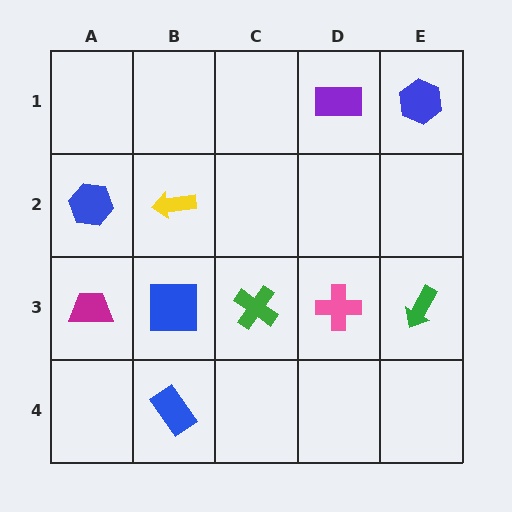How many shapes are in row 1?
2 shapes.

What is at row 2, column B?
A yellow arrow.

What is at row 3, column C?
A green cross.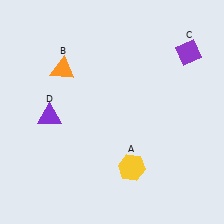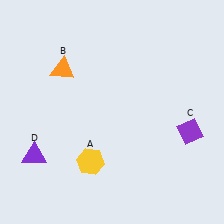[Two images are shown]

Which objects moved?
The objects that moved are: the yellow hexagon (A), the purple diamond (C), the purple triangle (D).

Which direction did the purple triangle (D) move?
The purple triangle (D) moved down.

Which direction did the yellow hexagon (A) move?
The yellow hexagon (A) moved left.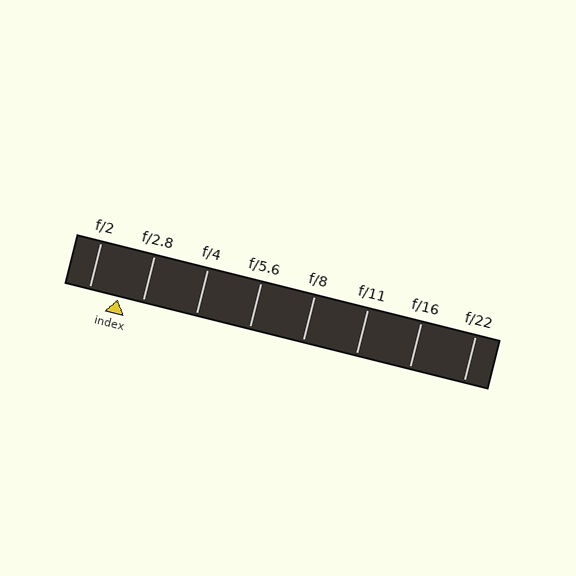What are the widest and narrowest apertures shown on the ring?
The widest aperture shown is f/2 and the narrowest is f/22.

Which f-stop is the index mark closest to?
The index mark is closest to f/2.8.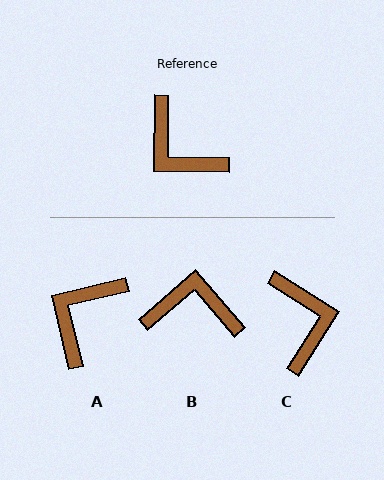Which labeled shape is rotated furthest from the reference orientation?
C, about 148 degrees away.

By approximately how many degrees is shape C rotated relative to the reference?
Approximately 148 degrees counter-clockwise.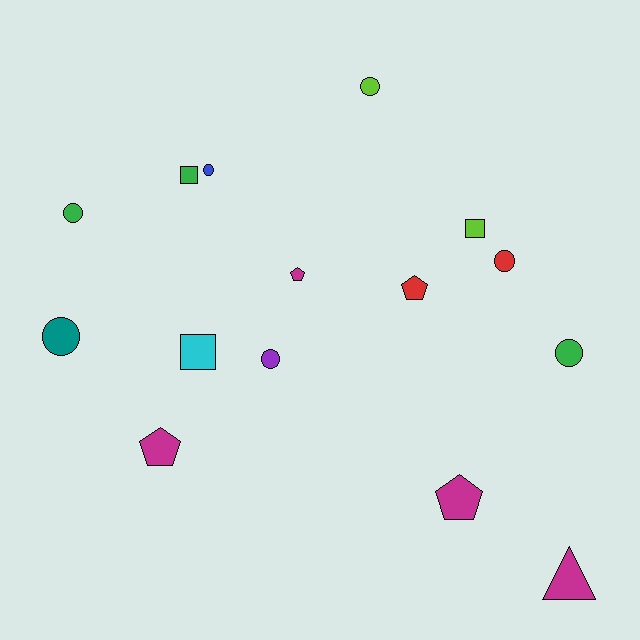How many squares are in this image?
There are 3 squares.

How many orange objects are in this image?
There are no orange objects.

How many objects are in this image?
There are 15 objects.